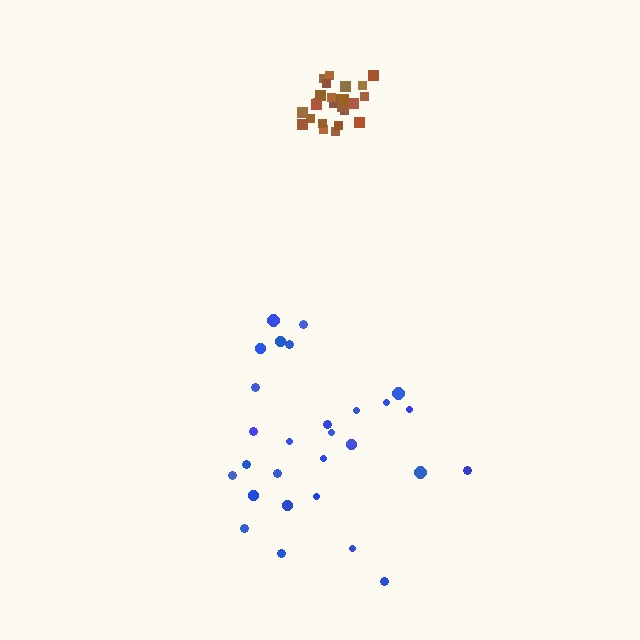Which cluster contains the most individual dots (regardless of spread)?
Blue (28).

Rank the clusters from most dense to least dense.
brown, blue.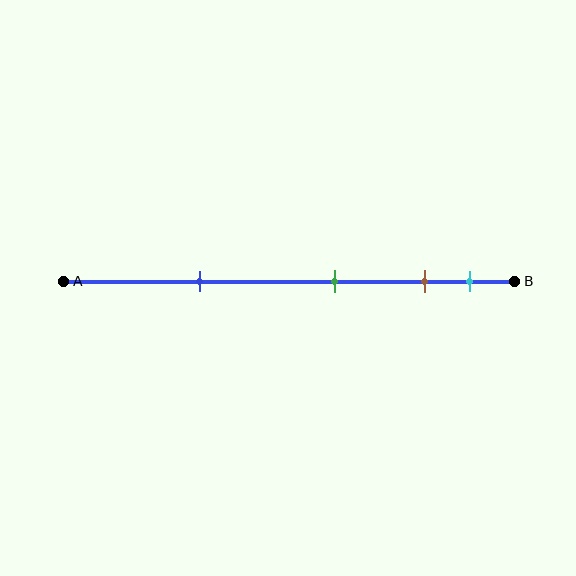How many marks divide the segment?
There are 4 marks dividing the segment.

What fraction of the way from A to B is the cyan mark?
The cyan mark is approximately 90% (0.9) of the way from A to B.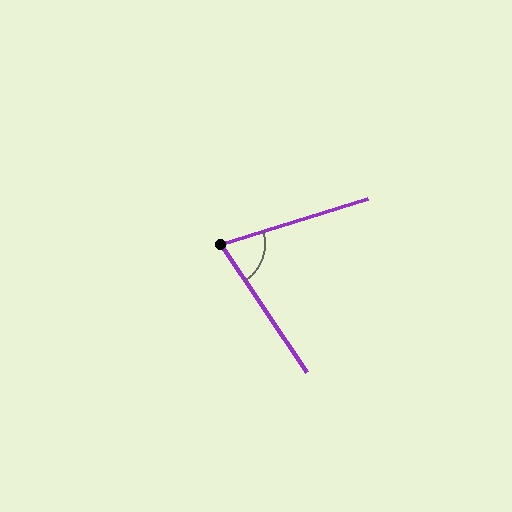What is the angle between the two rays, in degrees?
Approximately 74 degrees.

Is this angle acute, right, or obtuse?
It is acute.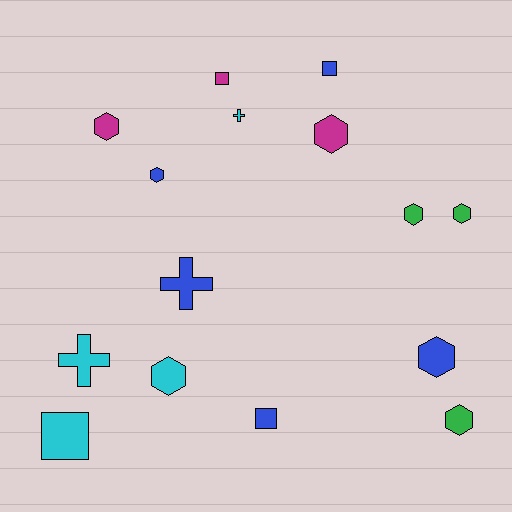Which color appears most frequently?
Blue, with 5 objects.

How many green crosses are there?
There are no green crosses.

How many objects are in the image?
There are 15 objects.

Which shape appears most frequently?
Hexagon, with 8 objects.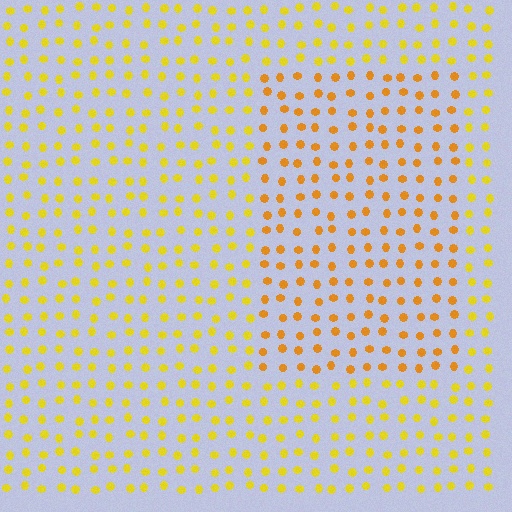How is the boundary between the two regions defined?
The boundary is defined purely by a slight shift in hue (about 23 degrees). Spacing, size, and orientation are identical on both sides.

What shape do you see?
I see a rectangle.